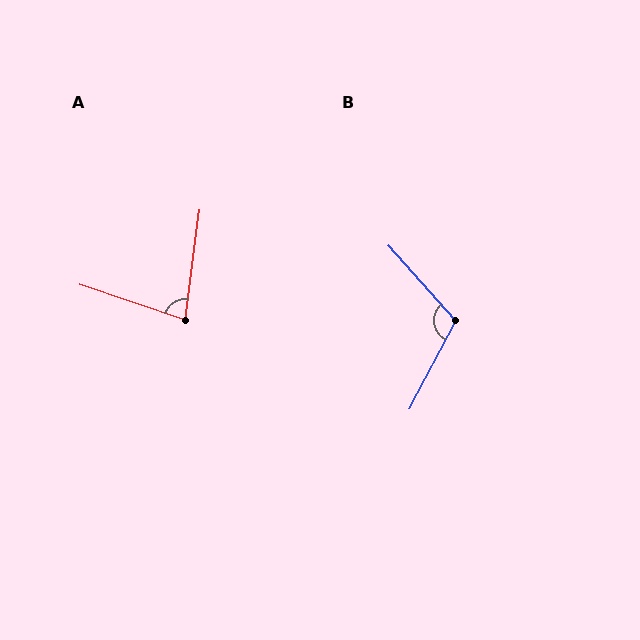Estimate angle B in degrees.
Approximately 111 degrees.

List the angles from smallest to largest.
A (79°), B (111°).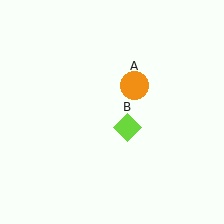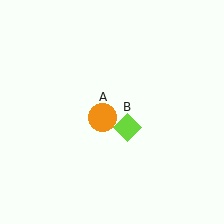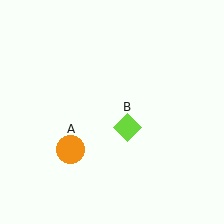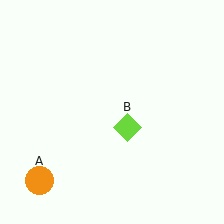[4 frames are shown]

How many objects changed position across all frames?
1 object changed position: orange circle (object A).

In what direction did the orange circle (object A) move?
The orange circle (object A) moved down and to the left.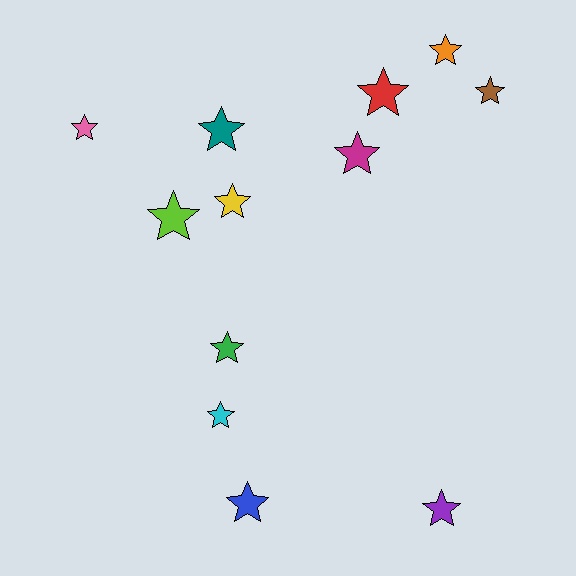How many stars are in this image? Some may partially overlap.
There are 12 stars.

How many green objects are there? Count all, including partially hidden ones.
There is 1 green object.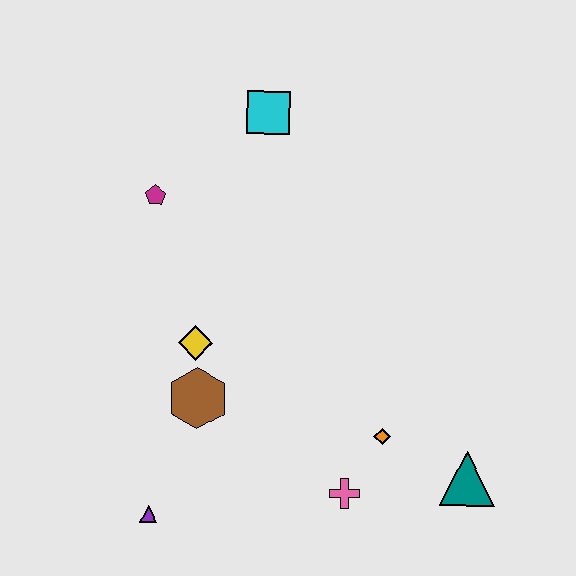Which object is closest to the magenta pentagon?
The cyan square is closest to the magenta pentagon.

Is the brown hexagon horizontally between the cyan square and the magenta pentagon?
Yes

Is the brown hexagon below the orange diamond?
No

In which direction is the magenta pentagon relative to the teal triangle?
The magenta pentagon is to the left of the teal triangle.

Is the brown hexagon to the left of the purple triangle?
No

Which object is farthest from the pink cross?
The cyan square is farthest from the pink cross.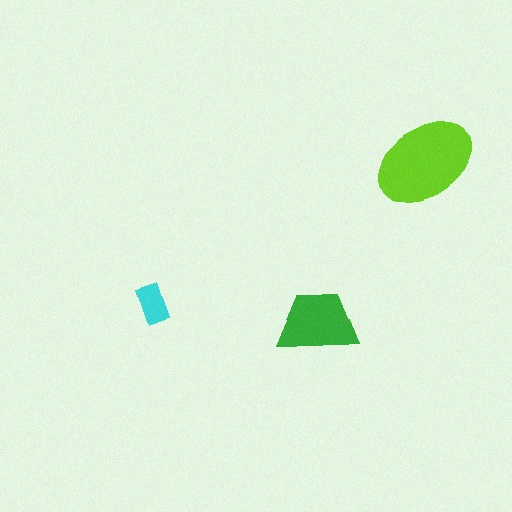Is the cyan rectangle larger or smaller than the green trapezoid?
Smaller.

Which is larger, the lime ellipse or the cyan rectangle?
The lime ellipse.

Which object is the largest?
The lime ellipse.